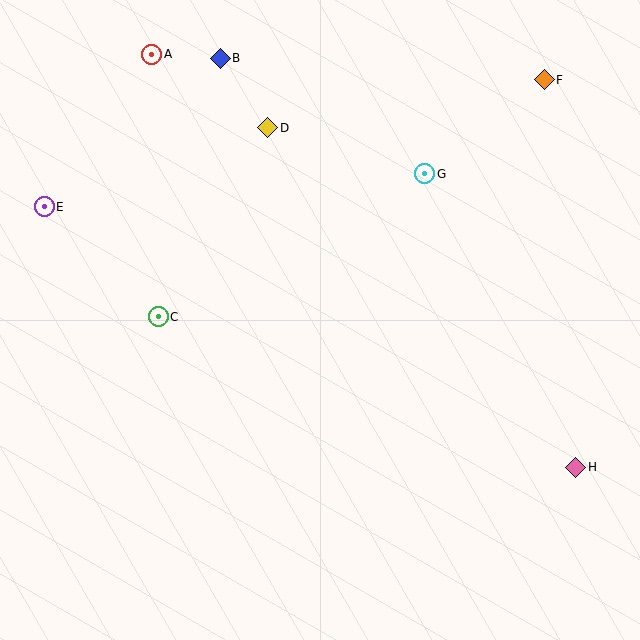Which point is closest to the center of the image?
Point C at (158, 317) is closest to the center.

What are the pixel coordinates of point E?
Point E is at (44, 207).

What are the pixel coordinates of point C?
Point C is at (158, 317).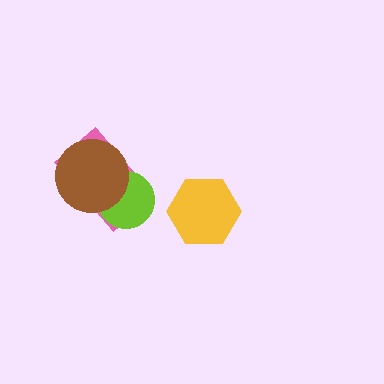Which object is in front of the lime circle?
The brown circle is in front of the lime circle.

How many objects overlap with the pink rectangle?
2 objects overlap with the pink rectangle.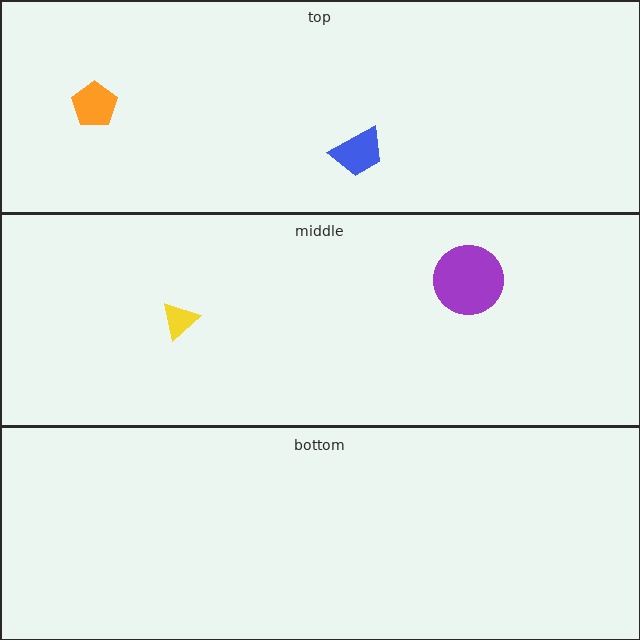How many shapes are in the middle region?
2.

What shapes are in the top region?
The blue trapezoid, the orange pentagon.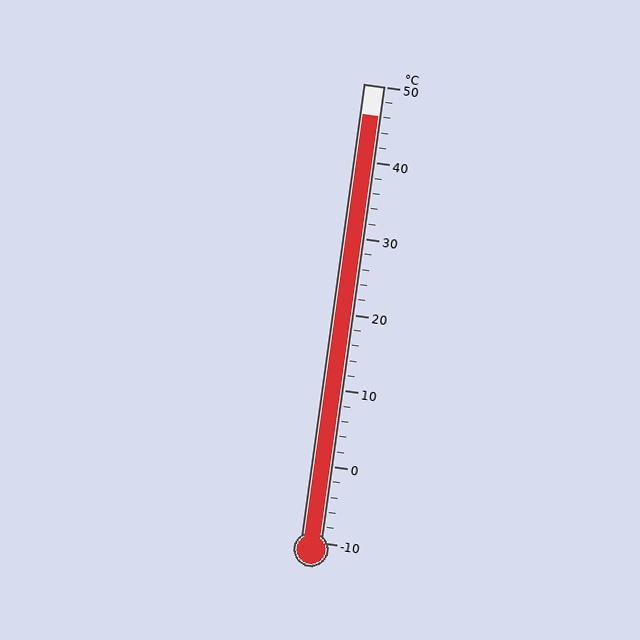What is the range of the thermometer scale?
The thermometer scale ranges from -10°C to 50°C.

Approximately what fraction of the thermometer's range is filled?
The thermometer is filled to approximately 95% of its range.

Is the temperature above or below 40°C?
The temperature is above 40°C.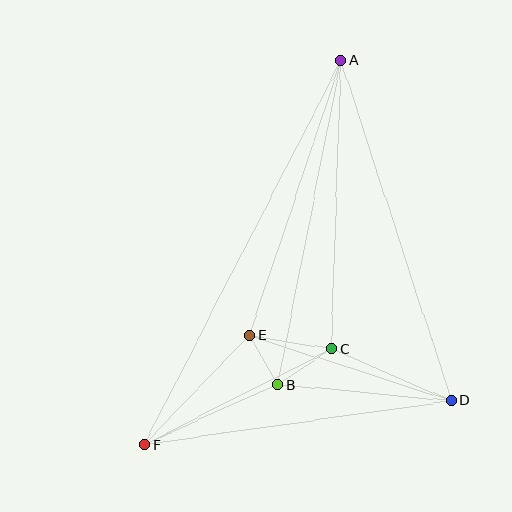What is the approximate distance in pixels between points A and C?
The distance between A and C is approximately 289 pixels.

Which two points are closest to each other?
Points B and E are closest to each other.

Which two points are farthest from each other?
Points A and F are farthest from each other.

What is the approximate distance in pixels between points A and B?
The distance between A and B is approximately 330 pixels.